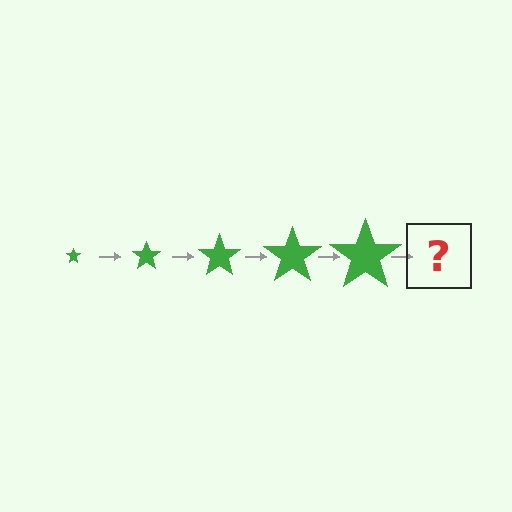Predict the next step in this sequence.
The next step is a green star, larger than the previous one.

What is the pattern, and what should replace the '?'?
The pattern is that the star gets progressively larger each step. The '?' should be a green star, larger than the previous one.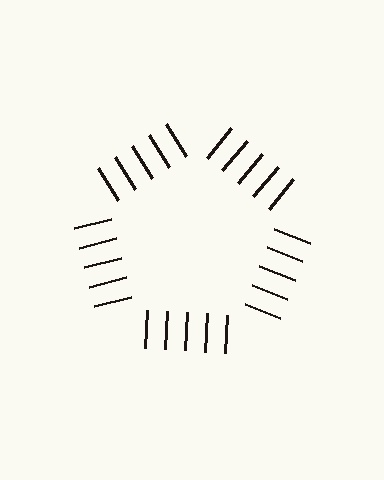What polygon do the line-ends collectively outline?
An illusory pentagon — the line segments terminate on its edges but no continuous stroke is drawn.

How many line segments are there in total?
25 — 5 along each of the 5 edges.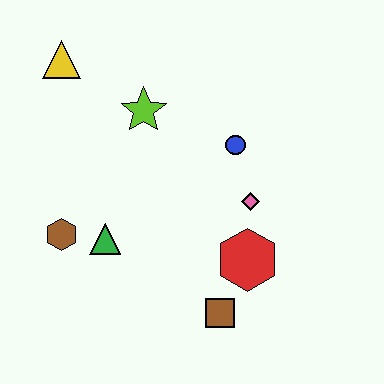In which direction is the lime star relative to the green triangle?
The lime star is above the green triangle.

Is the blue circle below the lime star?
Yes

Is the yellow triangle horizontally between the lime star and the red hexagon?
No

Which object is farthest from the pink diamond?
The yellow triangle is farthest from the pink diamond.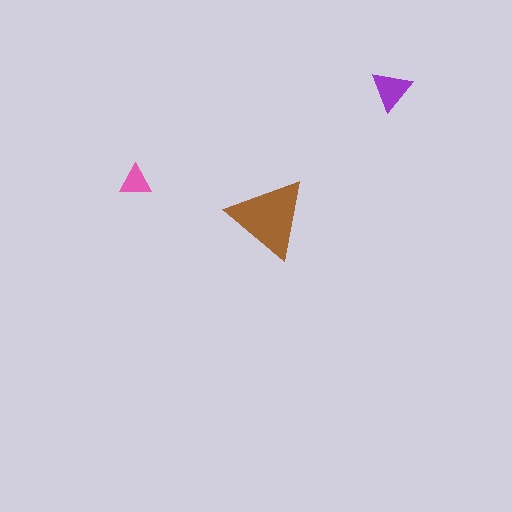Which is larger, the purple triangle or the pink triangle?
The purple one.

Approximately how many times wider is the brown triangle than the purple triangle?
About 2 times wider.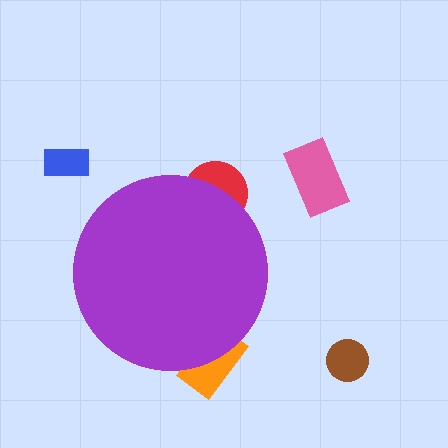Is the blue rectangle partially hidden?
No, the blue rectangle is fully visible.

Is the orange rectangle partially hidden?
Yes, the orange rectangle is partially hidden behind the purple circle.